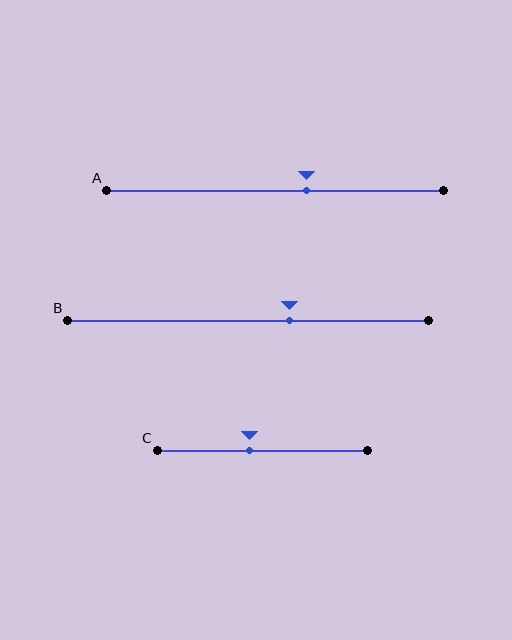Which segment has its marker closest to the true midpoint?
Segment C has its marker closest to the true midpoint.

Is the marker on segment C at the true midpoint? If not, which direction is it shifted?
No, the marker on segment C is shifted to the left by about 6% of the segment length.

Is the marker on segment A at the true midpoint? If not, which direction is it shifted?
No, the marker on segment A is shifted to the right by about 9% of the segment length.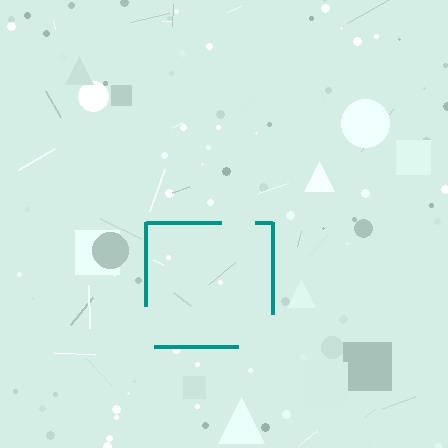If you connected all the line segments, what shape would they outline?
They would outline a square.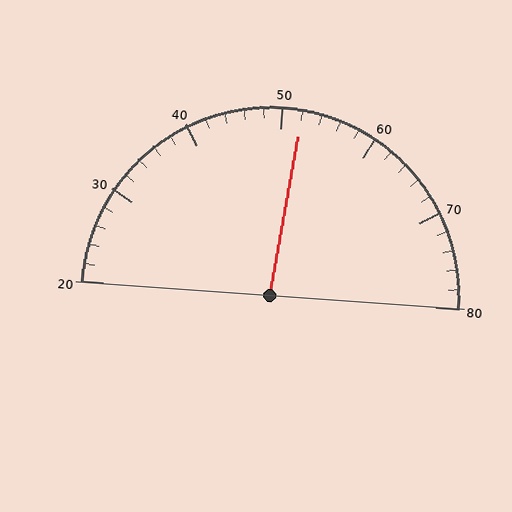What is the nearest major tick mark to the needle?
The nearest major tick mark is 50.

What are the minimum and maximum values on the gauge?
The gauge ranges from 20 to 80.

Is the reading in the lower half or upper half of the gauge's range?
The reading is in the upper half of the range (20 to 80).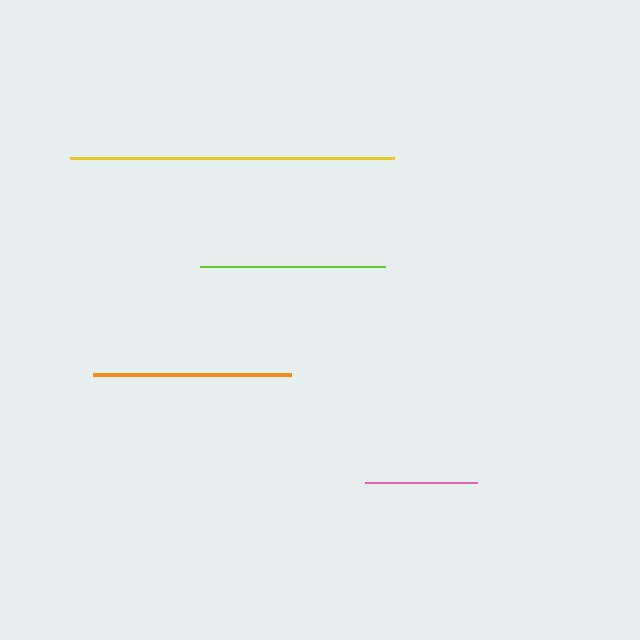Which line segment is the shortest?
The pink line is the shortest at approximately 112 pixels.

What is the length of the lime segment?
The lime segment is approximately 184 pixels long.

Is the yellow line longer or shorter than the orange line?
The yellow line is longer than the orange line.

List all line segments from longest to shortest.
From longest to shortest: yellow, orange, lime, pink.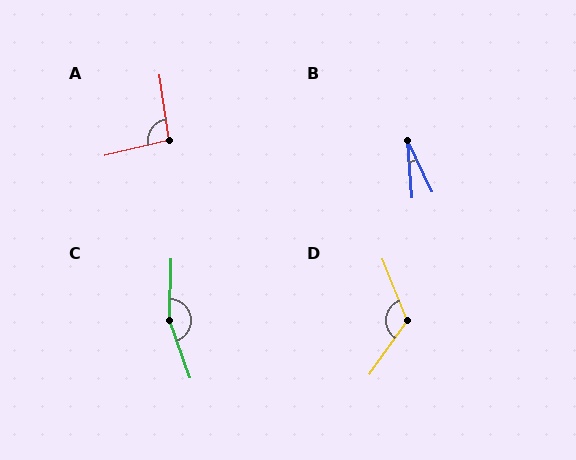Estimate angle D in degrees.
Approximately 123 degrees.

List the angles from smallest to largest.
B (21°), A (95°), D (123°), C (159°).